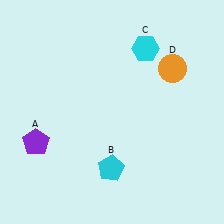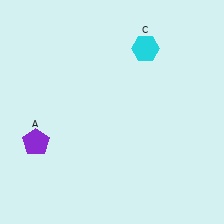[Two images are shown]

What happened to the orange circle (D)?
The orange circle (D) was removed in Image 2. It was in the top-right area of Image 1.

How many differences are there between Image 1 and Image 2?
There are 2 differences between the two images.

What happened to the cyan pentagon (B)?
The cyan pentagon (B) was removed in Image 2. It was in the bottom-left area of Image 1.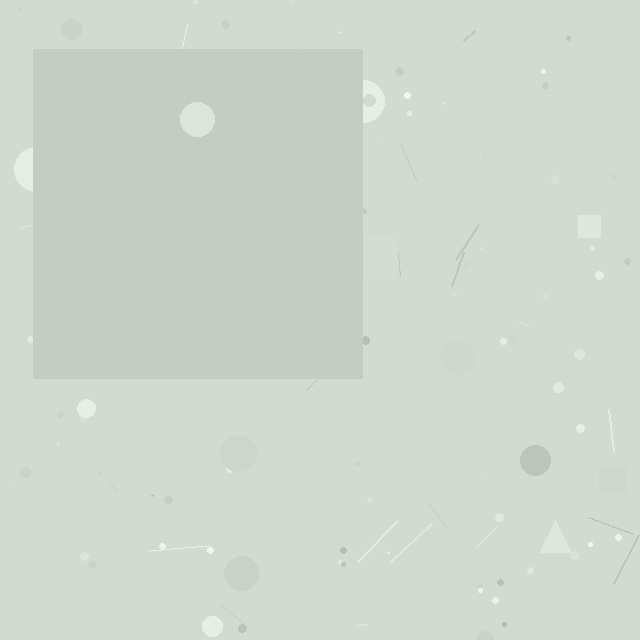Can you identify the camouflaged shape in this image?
The camouflaged shape is a square.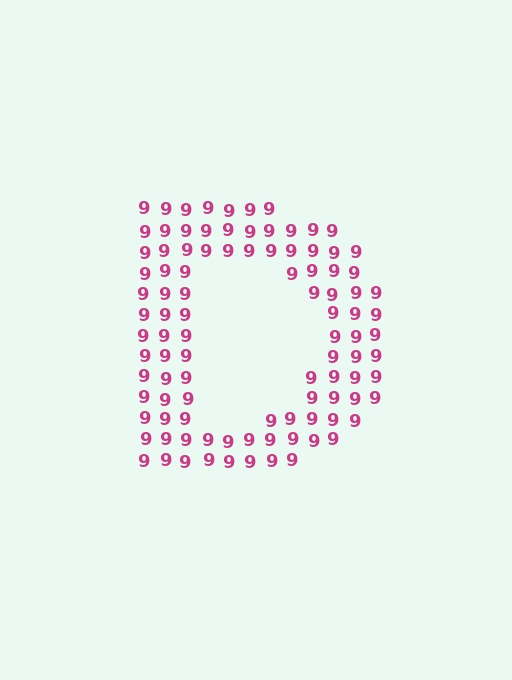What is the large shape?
The large shape is the letter D.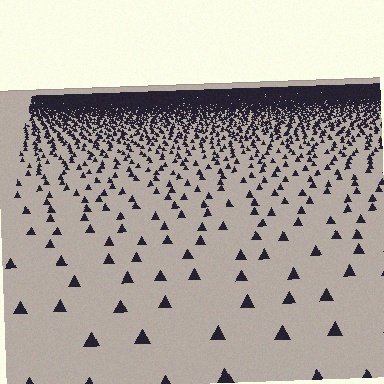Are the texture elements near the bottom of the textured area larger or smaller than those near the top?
Larger. Near the bottom, elements are closer to the viewer and appear at a bigger on-screen size.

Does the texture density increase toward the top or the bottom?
Density increases toward the top.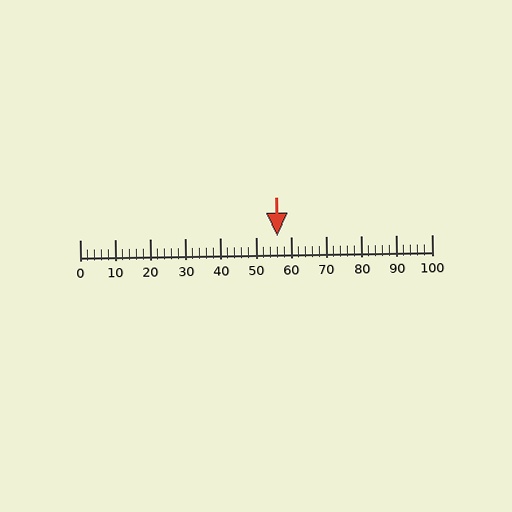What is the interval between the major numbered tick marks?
The major tick marks are spaced 10 units apart.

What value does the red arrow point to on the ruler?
The red arrow points to approximately 56.